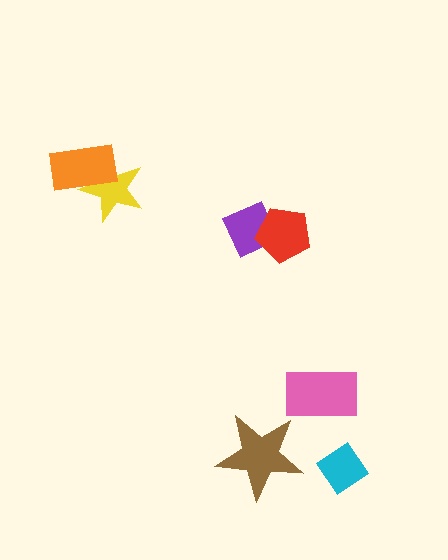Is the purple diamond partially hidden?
Yes, it is partially covered by another shape.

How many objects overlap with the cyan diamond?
0 objects overlap with the cyan diamond.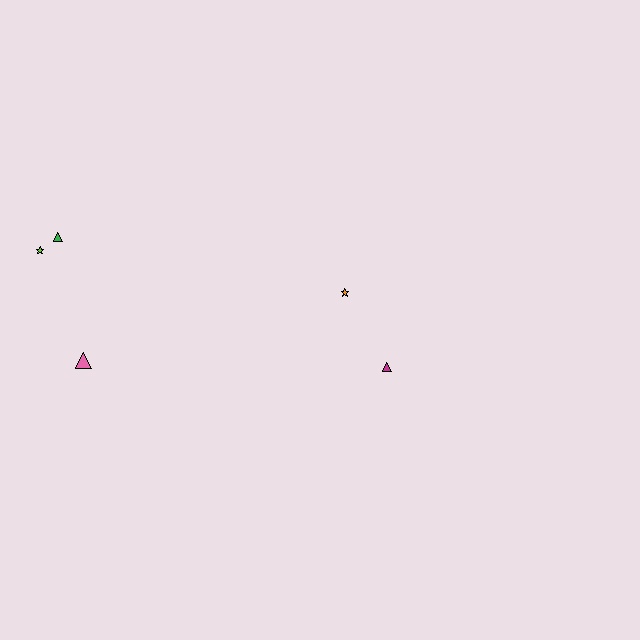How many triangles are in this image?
There are 3 triangles.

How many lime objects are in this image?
There is 1 lime object.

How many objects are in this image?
There are 5 objects.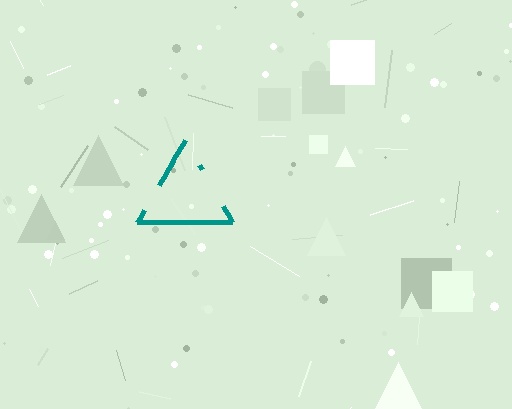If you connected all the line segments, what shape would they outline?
They would outline a triangle.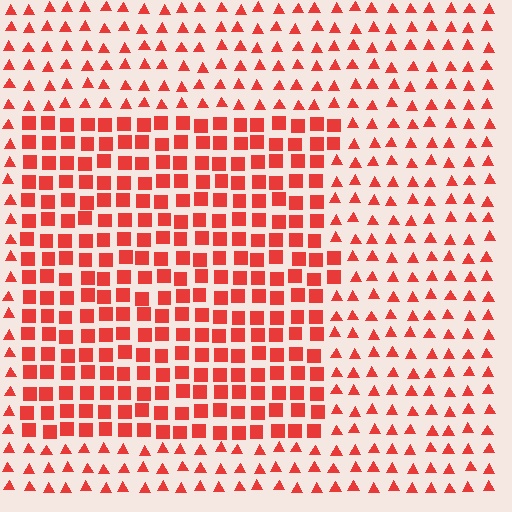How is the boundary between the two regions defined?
The boundary is defined by a change in element shape: squares inside vs. triangles outside. All elements share the same color and spacing.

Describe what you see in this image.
The image is filled with small red elements arranged in a uniform grid. A rectangle-shaped region contains squares, while the surrounding area contains triangles. The boundary is defined purely by the change in element shape.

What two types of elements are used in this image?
The image uses squares inside the rectangle region and triangles outside it.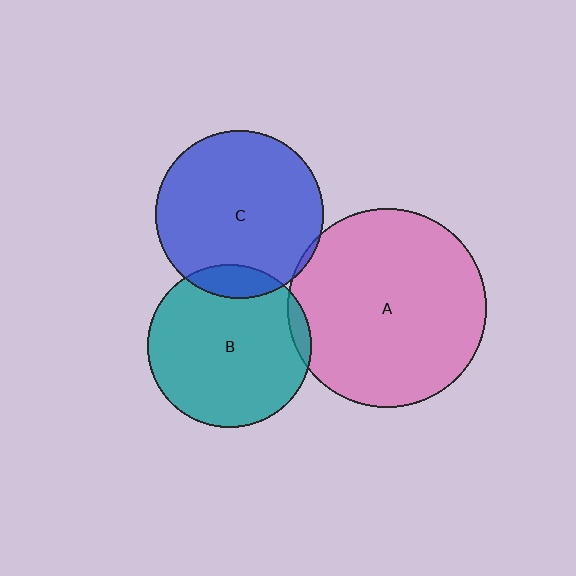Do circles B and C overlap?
Yes.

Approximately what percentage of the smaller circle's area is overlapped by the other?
Approximately 10%.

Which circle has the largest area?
Circle A (pink).